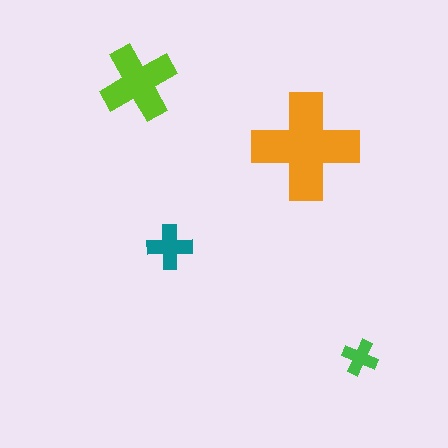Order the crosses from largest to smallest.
the orange one, the lime one, the teal one, the green one.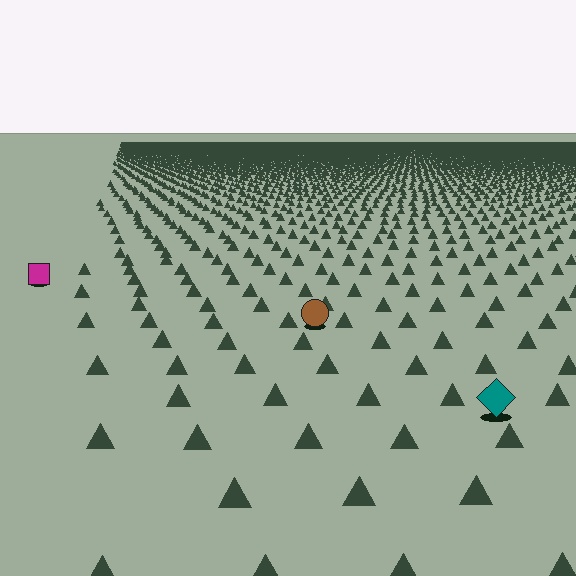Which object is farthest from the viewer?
The magenta square is farthest from the viewer. It appears smaller and the ground texture around it is denser.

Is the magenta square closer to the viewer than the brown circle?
No. The brown circle is closer — you can tell from the texture gradient: the ground texture is coarser near it.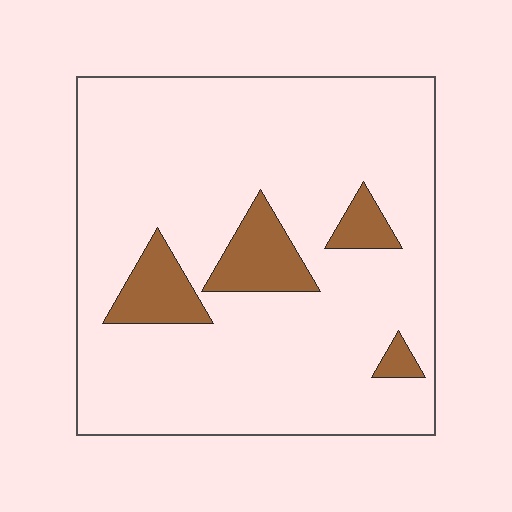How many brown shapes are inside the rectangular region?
4.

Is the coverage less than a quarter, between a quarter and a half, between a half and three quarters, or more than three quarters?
Less than a quarter.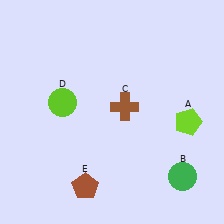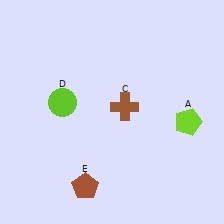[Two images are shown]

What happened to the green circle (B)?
The green circle (B) was removed in Image 2. It was in the bottom-right area of Image 1.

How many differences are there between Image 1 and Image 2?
There is 1 difference between the two images.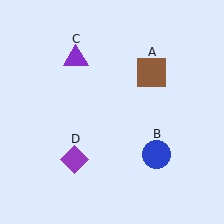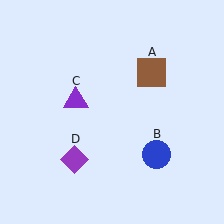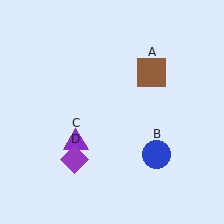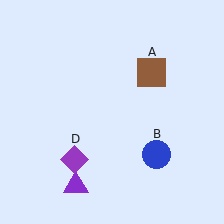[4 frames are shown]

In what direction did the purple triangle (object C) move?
The purple triangle (object C) moved down.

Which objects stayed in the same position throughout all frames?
Brown square (object A) and blue circle (object B) and purple diamond (object D) remained stationary.